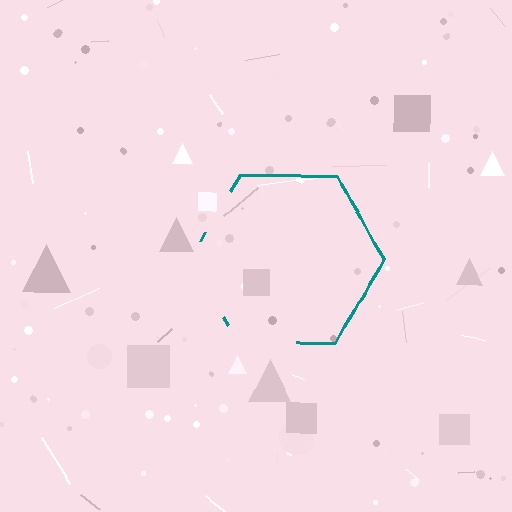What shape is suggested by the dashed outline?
The dashed outline suggests a hexagon.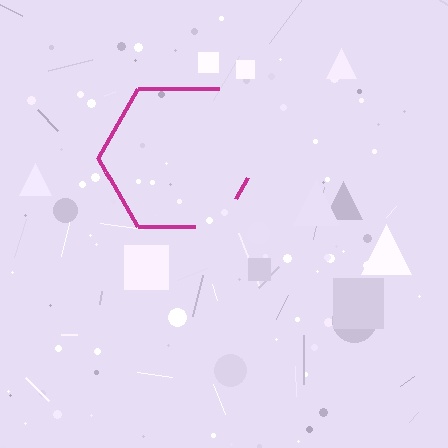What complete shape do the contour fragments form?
The contour fragments form a hexagon.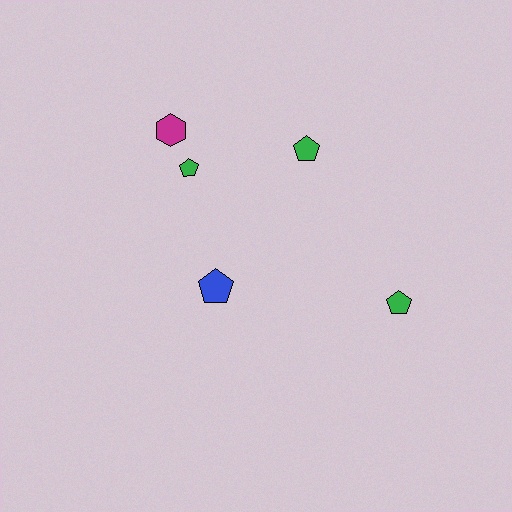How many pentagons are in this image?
There are 4 pentagons.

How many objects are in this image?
There are 5 objects.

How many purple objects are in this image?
There are no purple objects.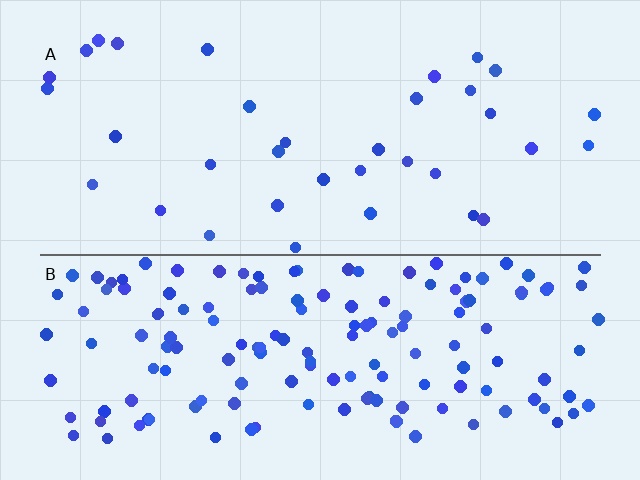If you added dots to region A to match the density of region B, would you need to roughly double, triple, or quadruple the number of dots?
Approximately quadruple.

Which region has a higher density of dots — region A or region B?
B (the bottom).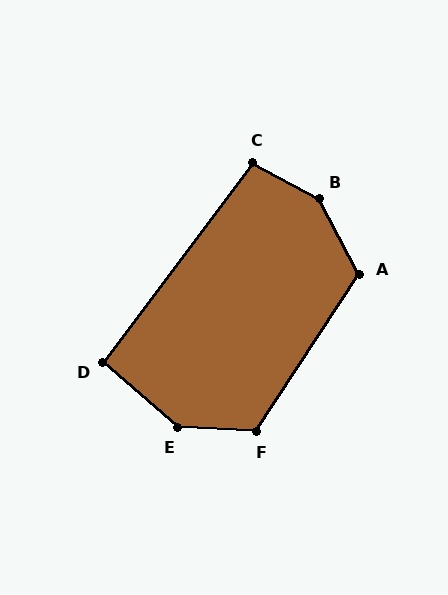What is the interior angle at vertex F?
Approximately 120 degrees (obtuse).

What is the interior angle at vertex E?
Approximately 142 degrees (obtuse).